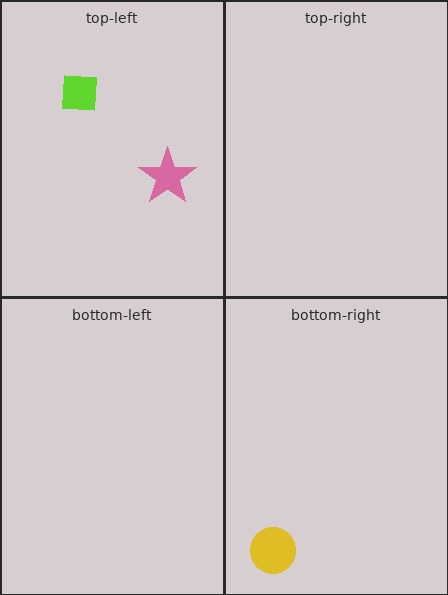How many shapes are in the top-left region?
2.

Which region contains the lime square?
The top-left region.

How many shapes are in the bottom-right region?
1.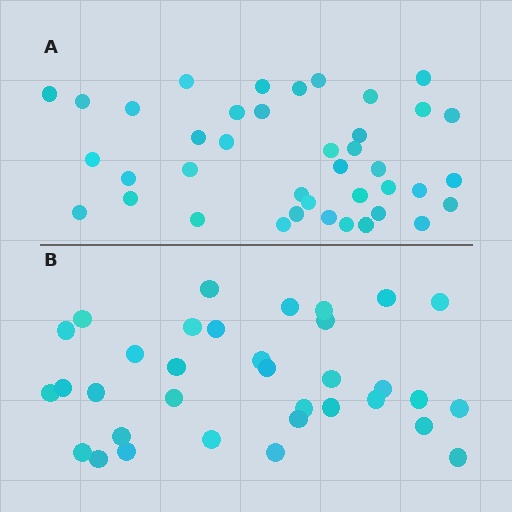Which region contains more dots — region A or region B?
Region A (the top region) has more dots.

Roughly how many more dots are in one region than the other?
Region A has about 6 more dots than region B.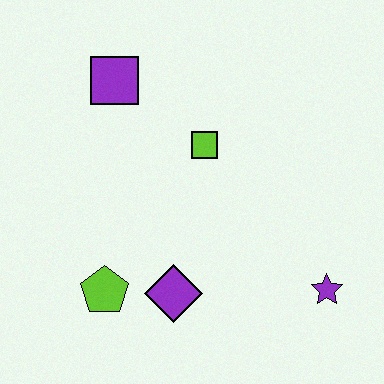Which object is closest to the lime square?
The purple square is closest to the lime square.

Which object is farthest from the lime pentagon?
The purple star is farthest from the lime pentagon.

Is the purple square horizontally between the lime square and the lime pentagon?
Yes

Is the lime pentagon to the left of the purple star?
Yes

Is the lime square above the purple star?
Yes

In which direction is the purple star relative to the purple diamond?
The purple star is to the right of the purple diamond.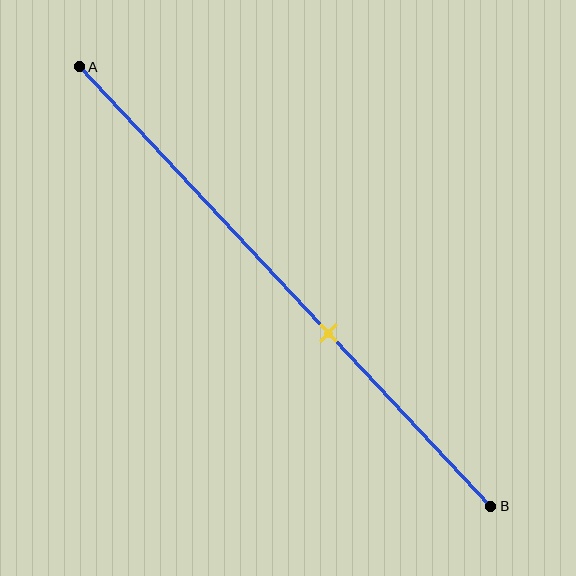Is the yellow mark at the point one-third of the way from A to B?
No, the mark is at about 60% from A, not at the 33% one-third point.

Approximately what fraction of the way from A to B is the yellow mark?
The yellow mark is approximately 60% of the way from A to B.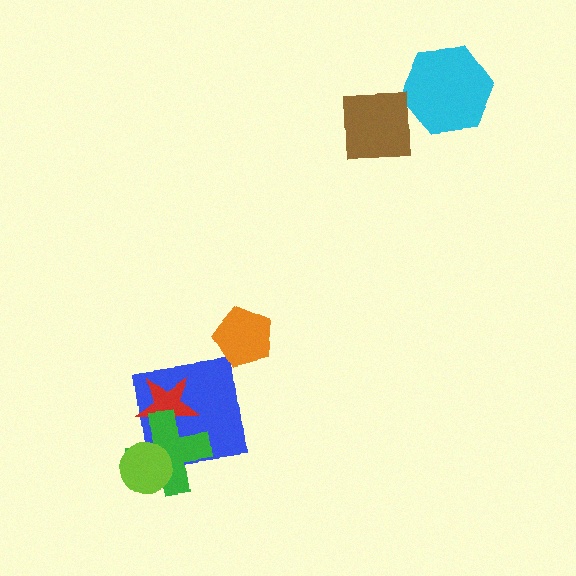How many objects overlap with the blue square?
2 objects overlap with the blue square.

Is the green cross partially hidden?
Yes, it is partially covered by another shape.